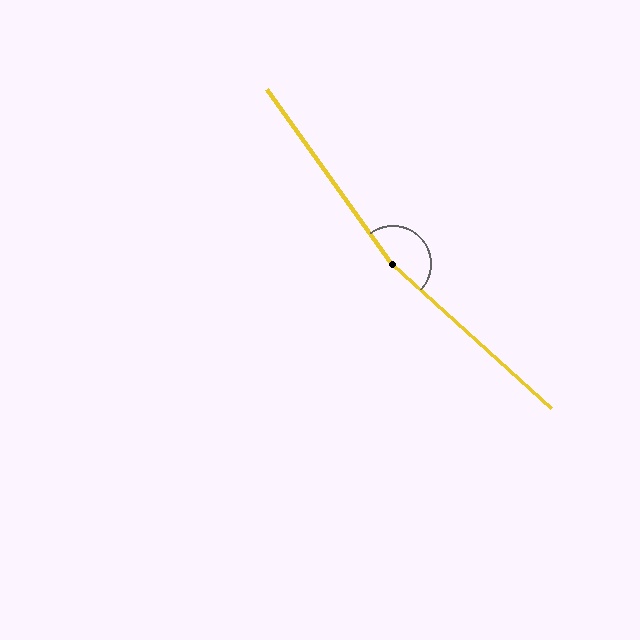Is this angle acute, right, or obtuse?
It is obtuse.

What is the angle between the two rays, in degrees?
Approximately 168 degrees.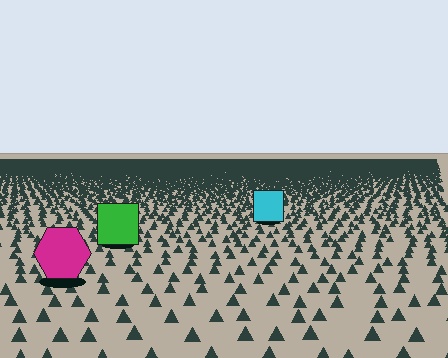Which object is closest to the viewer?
The magenta hexagon is closest. The texture marks near it are larger and more spread out.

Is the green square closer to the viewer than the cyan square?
Yes. The green square is closer — you can tell from the texture gradient: the ground texture is coarser near it.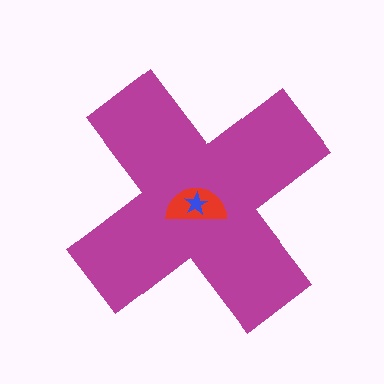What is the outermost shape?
The magenta cross.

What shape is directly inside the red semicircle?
The blue star.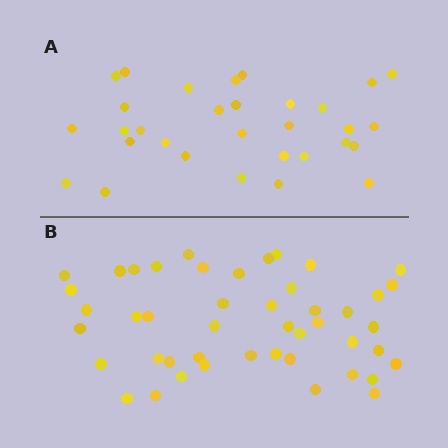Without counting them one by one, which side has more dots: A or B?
Region B (the bottom region) has more dots.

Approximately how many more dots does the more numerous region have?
Region B has approximately 15 more dots than region A.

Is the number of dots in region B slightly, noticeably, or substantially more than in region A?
Region B has substantially more. The ratio is roughly 1.5 to 1.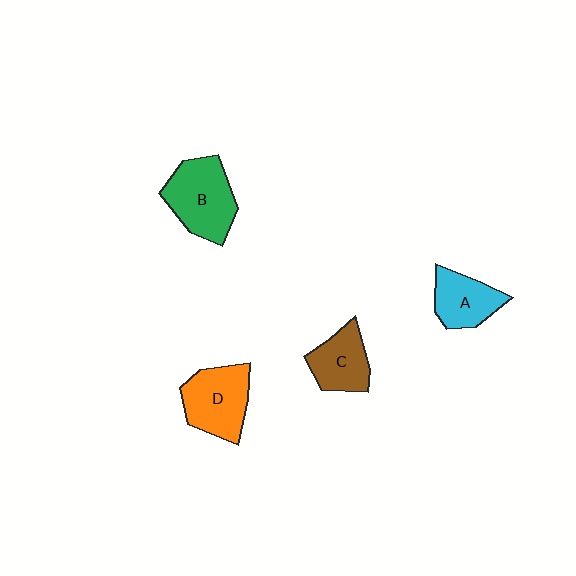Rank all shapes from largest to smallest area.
From largest to smallest: B (green), D (orange), C (brown), A (cyan).